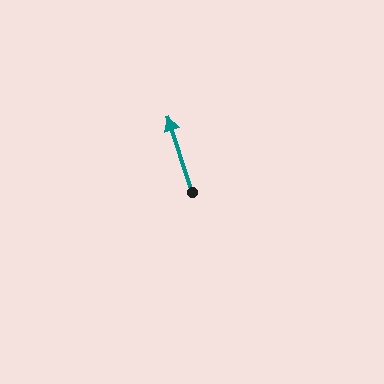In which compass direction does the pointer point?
North.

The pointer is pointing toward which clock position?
Roughly 11 o'clock.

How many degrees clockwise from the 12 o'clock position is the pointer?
Approximately 342 degrees.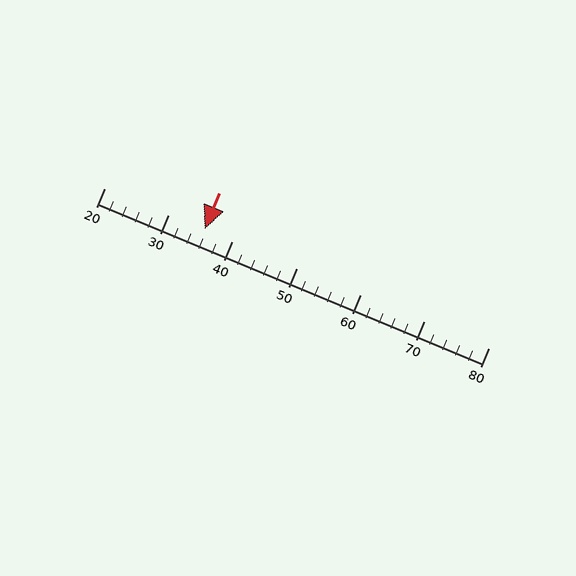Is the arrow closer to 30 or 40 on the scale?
The arrow is closer to 40.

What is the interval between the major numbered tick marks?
The major tick marks are spaced 10 units apart.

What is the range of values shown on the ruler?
The ruler shows values from 20 to 80.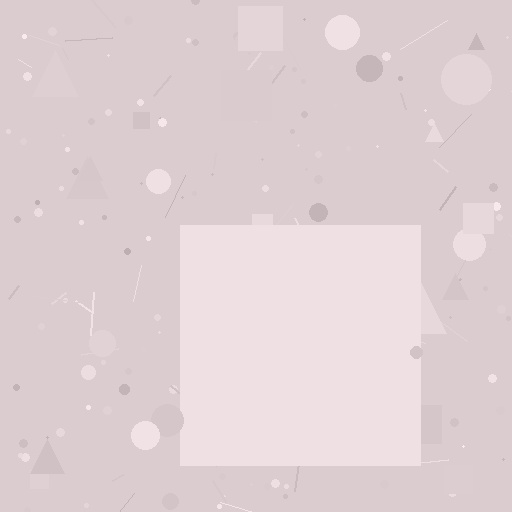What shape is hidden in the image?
A square is hidden in the image.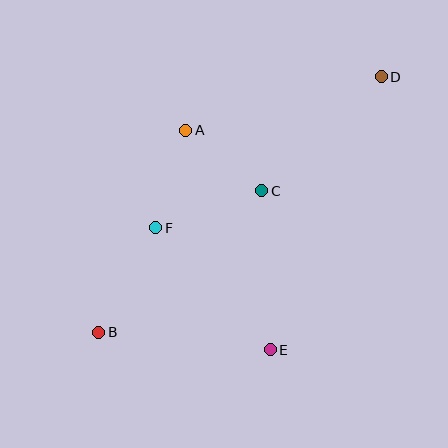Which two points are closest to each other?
Points A and C are closest to each other.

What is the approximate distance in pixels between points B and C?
The distance between B and C is approximately 216 pixels.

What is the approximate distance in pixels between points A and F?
The distance between A and F is approximately 102 pixels.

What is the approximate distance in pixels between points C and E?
The distance between C and E is approximately 159 pixels.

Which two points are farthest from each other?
Points B and D are farthest from each other.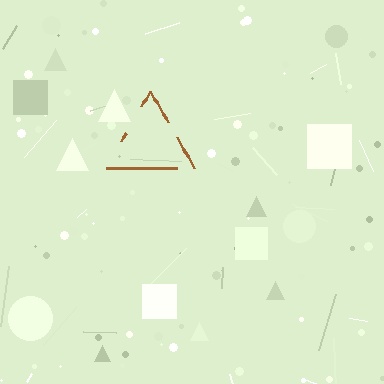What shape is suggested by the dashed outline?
The dashed outline suggests a triangle.